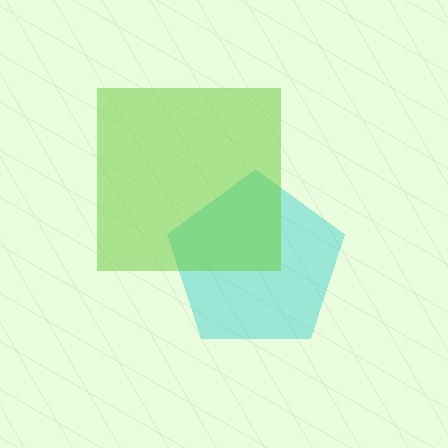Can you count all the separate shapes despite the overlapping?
Yes, there are 2 separate shapes.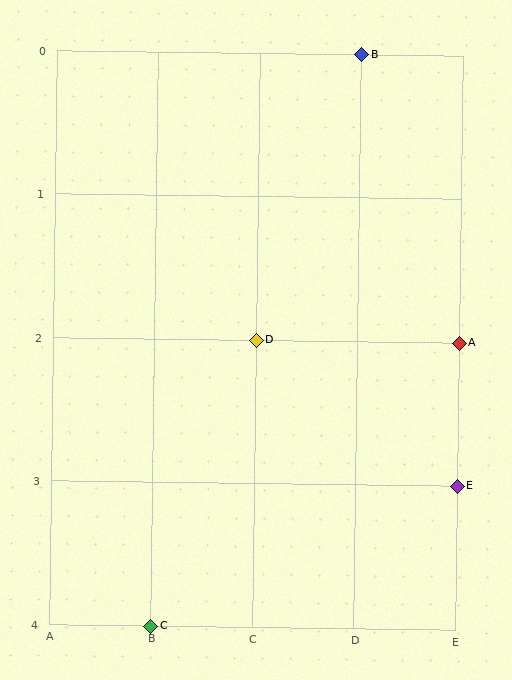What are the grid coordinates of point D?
Point D is at grid coordinates (C, 2).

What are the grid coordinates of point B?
Point B is at grid coordinates (D, 0).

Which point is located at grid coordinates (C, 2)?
Point D is at (C, 2).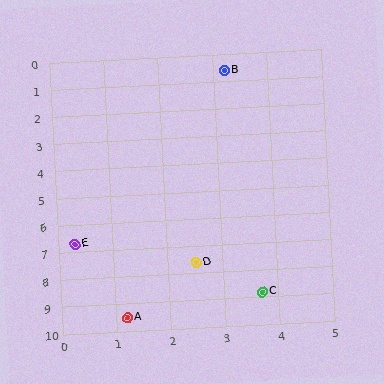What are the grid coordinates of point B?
Point B is at approximately (3.2, 0.6).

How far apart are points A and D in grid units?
Points A and D are about 2.3 grid units apart.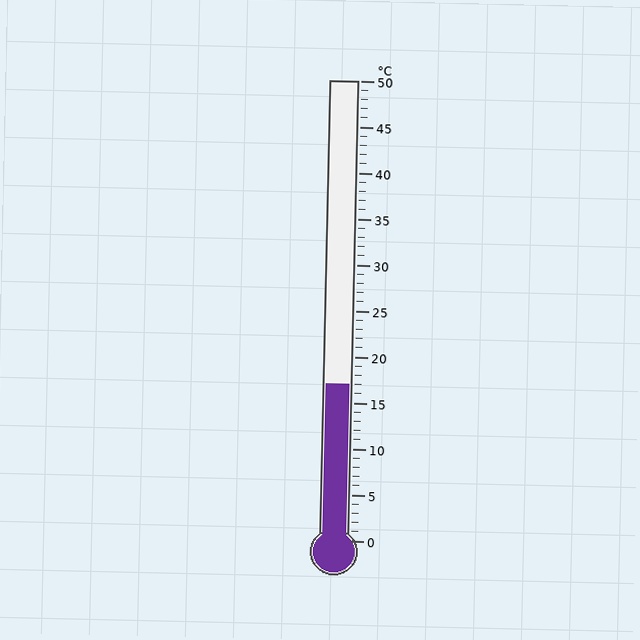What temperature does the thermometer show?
The thermometer shows approximately 17°C.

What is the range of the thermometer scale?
The thermometer scale ranges from 0°C to 50°C.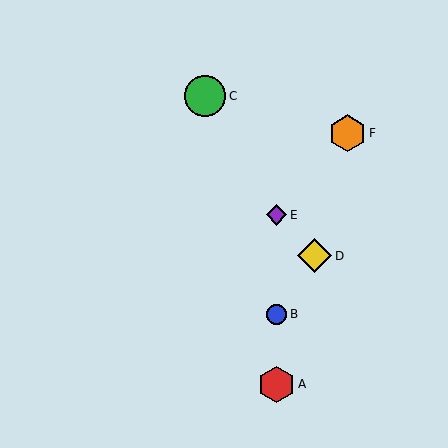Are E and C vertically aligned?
No, E is at x≈277 and C is at x≈205.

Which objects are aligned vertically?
Objects A, B, E are aligned vertically.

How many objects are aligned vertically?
3 objects (A, B, E) are aligned vertically.